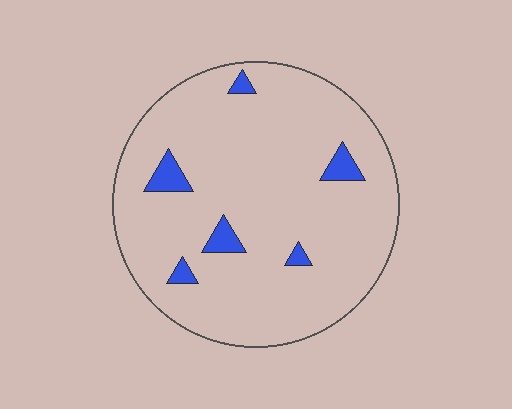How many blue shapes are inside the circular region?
6.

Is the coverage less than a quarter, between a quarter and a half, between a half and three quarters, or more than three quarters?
Less than a quarter.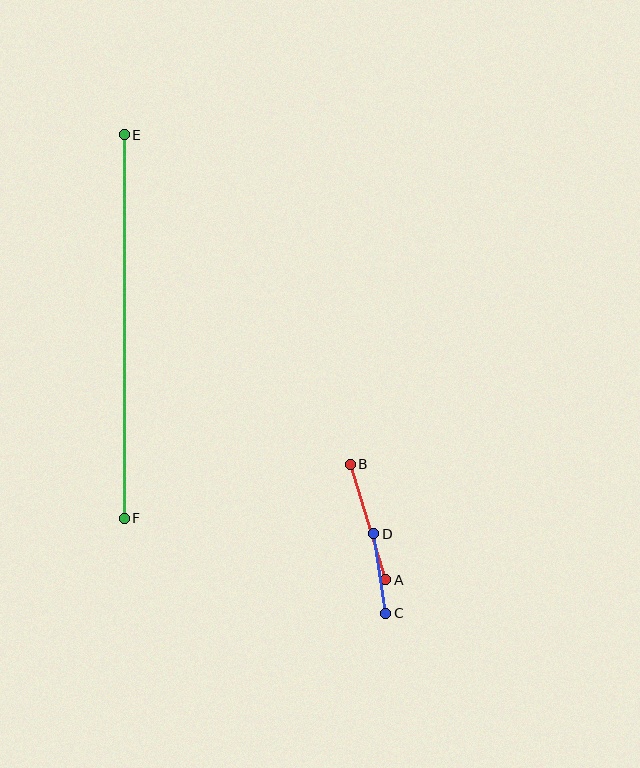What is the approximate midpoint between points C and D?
The midpoint is at approximately (380, 573) pixels.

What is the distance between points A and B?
The distance is approximately 121 pixels.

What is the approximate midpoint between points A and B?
The midpoint is at approximately (368, 522) pixels.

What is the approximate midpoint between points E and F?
The midpoint is at approximately (124, 327) pixels.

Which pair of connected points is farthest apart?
Points E and F are farthest apart.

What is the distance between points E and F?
The distance is approximately 384 pixels.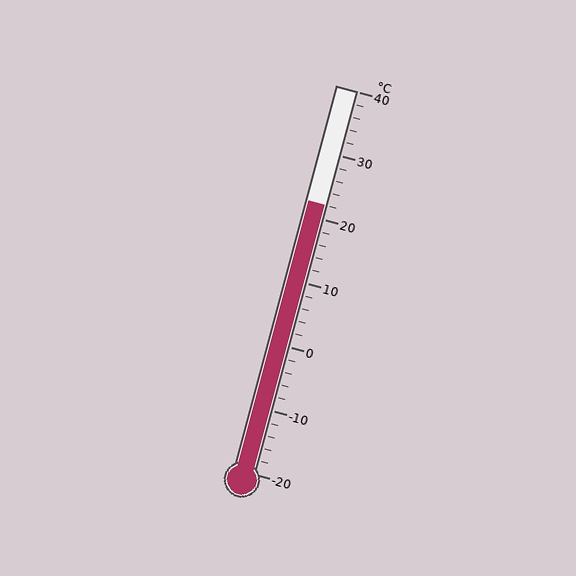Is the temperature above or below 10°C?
The temperature is above 10°C.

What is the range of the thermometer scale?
The thermometer scale ranges from -20°C to 40°C.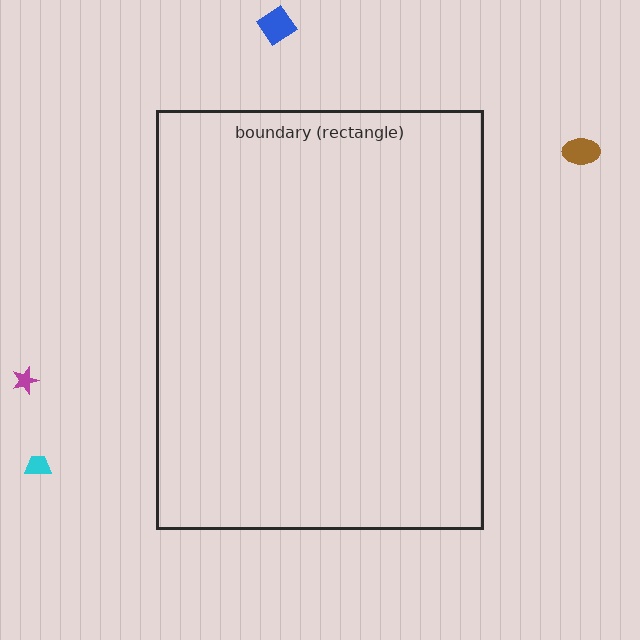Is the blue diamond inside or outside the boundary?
Outside.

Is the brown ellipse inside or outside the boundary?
Outside.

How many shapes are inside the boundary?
0 inside, 4 outside.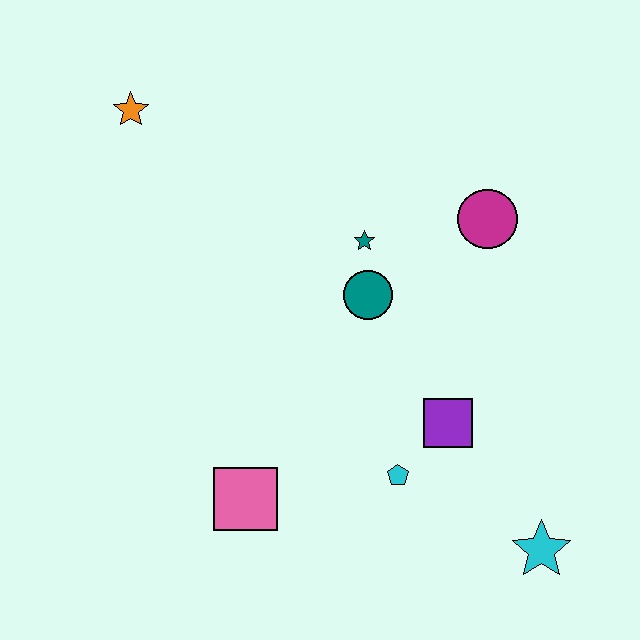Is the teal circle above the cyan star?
Yes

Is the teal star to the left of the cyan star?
Yes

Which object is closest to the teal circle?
The teal star is closest to the teal circle.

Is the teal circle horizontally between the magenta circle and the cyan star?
No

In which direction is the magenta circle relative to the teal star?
The magenta circle is to the right of the teal star.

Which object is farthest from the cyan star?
The orange star is farthest from the cyan star.